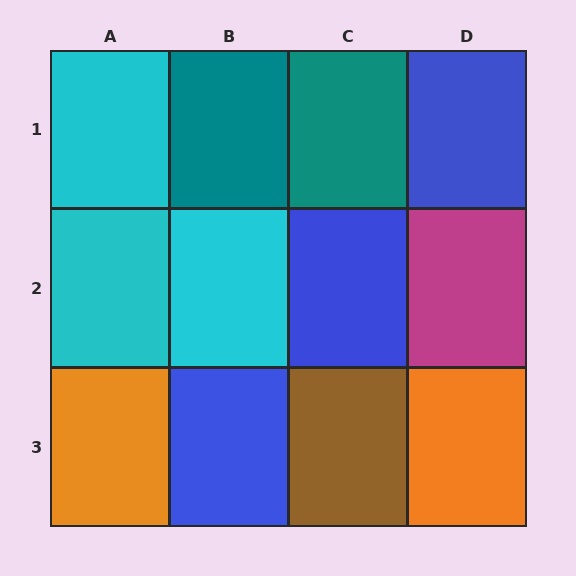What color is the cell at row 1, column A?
Cyan.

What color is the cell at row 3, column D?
Orange.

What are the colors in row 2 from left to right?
Cyan, cyan, blue, magenta.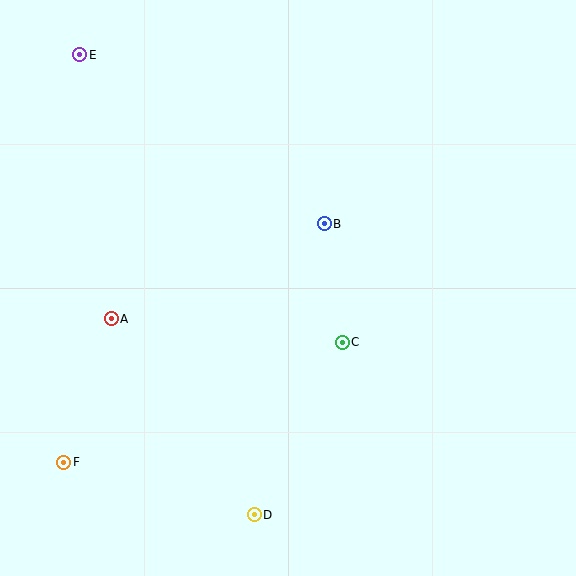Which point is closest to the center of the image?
Point B at (324, 224) is closest to the center.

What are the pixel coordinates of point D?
Point D is at (254, 515).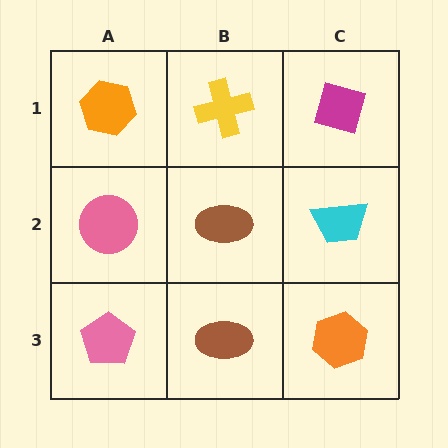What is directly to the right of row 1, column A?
A yellow cross.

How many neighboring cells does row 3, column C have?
2.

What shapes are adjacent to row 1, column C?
A cyan trapezoid (row 2, column C), a yellow cross (row 1, column B).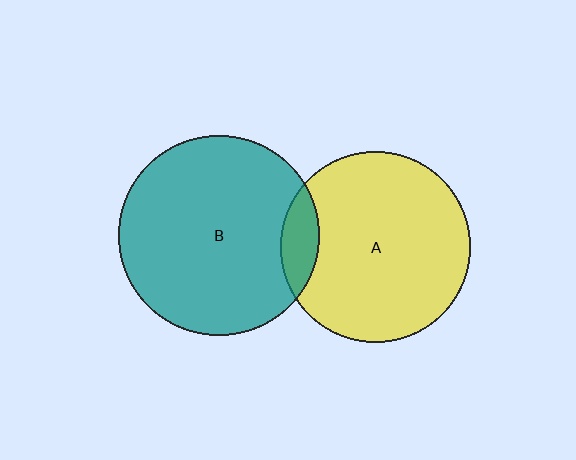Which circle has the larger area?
Circle B (teal).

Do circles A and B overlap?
Yes.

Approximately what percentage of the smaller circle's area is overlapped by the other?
Approximately 10%.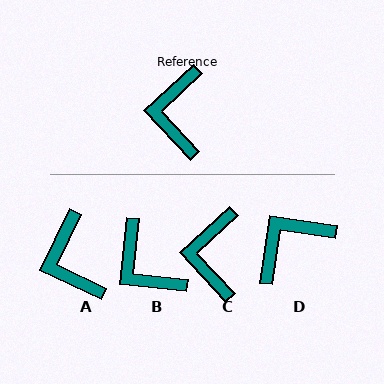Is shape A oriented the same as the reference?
No, it is off by about 21 degrees.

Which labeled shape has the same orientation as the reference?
C.